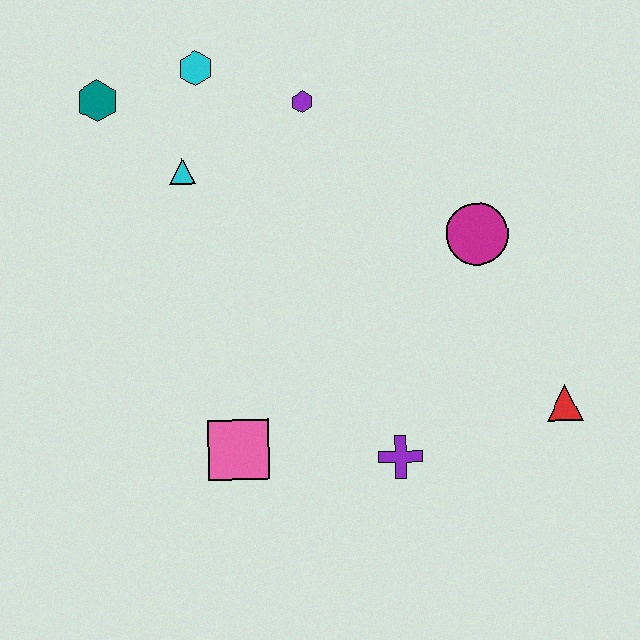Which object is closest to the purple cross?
The pink square is closest to the purple cross.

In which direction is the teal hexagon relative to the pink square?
The teal hexagon is above the pink square.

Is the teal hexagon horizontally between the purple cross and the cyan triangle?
No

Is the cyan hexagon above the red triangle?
Yes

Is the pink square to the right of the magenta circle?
No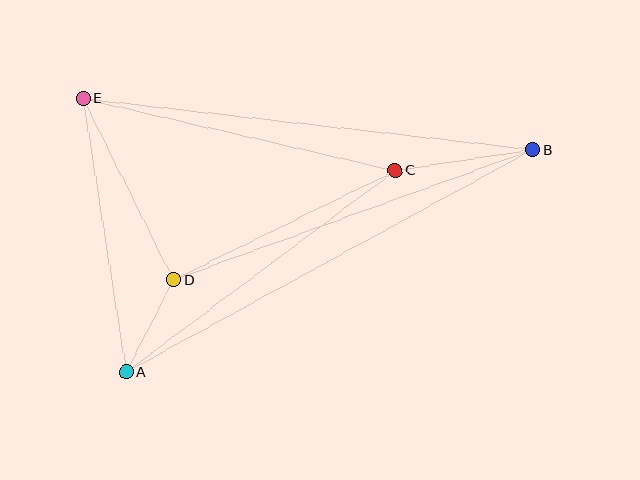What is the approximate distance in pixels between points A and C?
The distance between A and C is approximately 336 pixels.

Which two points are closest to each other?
Points A and D are closest to each other.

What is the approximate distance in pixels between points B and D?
The distance between B and D is approximately 382 pixels.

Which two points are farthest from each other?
Points A and B are farthest from each other.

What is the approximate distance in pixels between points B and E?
The distance between B and E is approximately 453 pixels.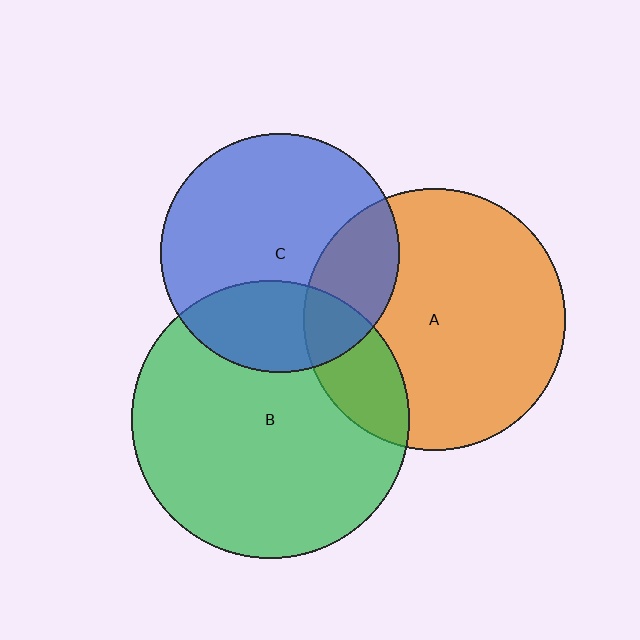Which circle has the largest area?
Circle B (green).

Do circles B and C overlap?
Yes.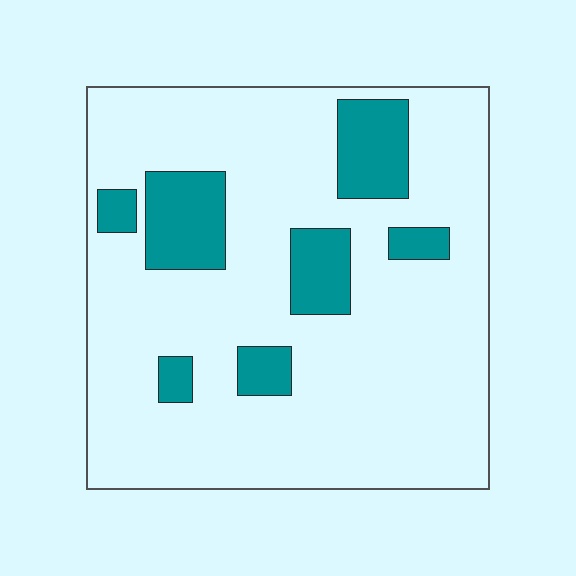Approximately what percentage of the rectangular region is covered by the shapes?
Approximately 20%.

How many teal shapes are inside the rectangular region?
7.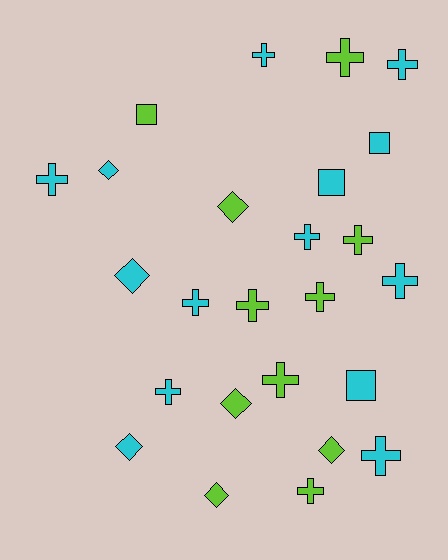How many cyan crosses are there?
There are 8 cyan crosses.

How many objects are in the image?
There are 25 objects.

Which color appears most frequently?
Cyan, with 14 objects.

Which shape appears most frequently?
Cross, with 14 objects.